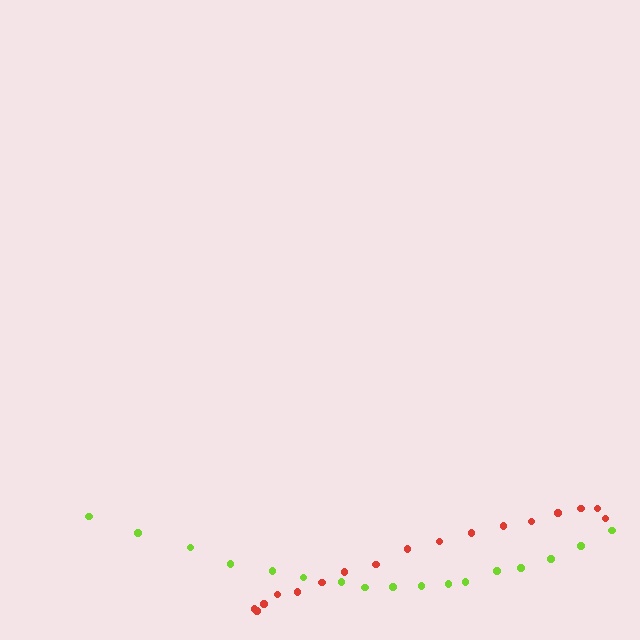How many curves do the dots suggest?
There are 2 distinct paths.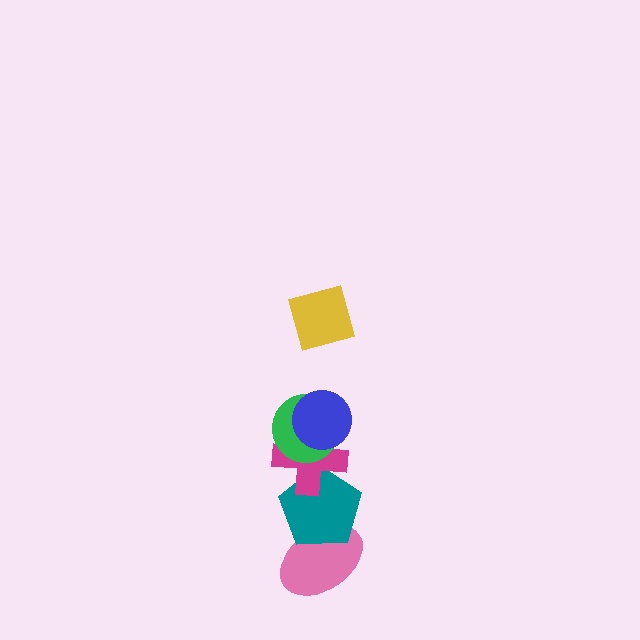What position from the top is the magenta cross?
The magenta cross is 4th from the top.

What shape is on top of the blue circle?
The yellow diamond is on top of the blue circle.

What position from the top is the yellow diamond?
The yellow diamond is 1st from the top.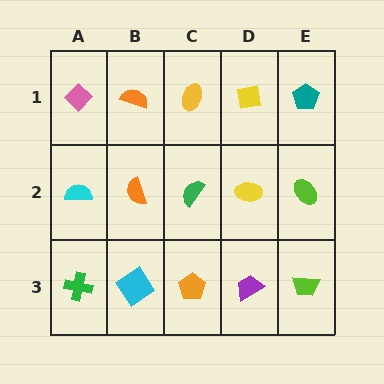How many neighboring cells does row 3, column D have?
3.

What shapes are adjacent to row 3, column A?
A cyan semicircle (row 2, column A), a cyan diamond (row 3, column B).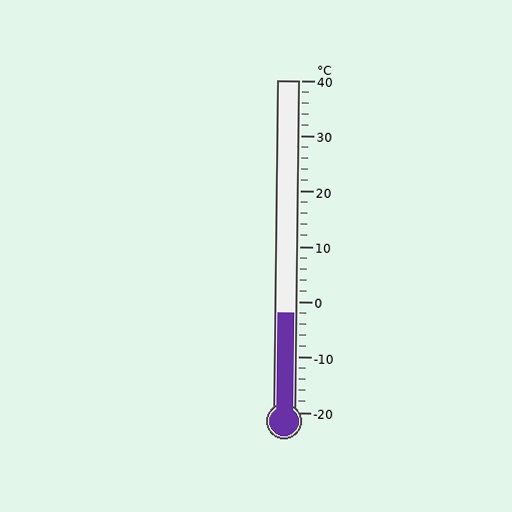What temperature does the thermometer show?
The thermometer shows approximately -2°C.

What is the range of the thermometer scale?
The thermometer scale ranges from -20°C to 40°C.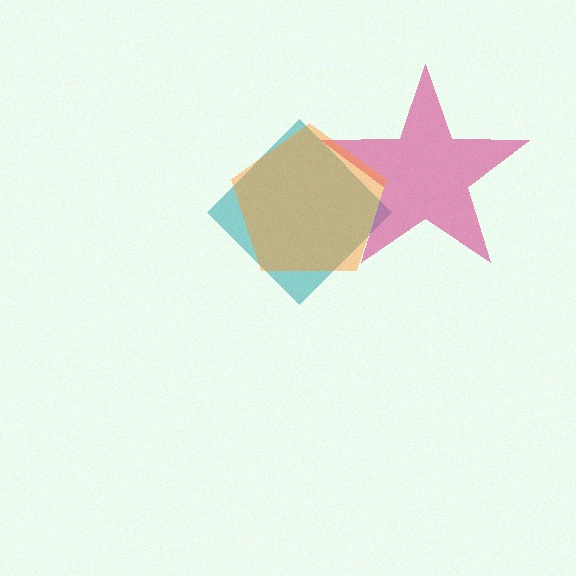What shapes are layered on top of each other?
The layered shapes are: a teal diamond, a magenta star, an orange pentagon.